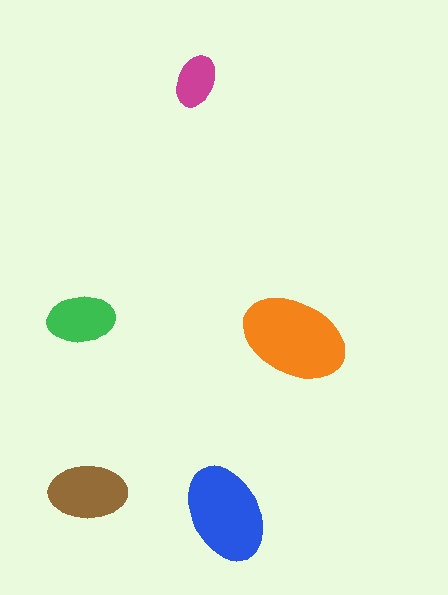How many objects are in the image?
There are 5 objects in the image.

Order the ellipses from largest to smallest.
the orange one, the blue one, the brown one, the green one, the magenta one.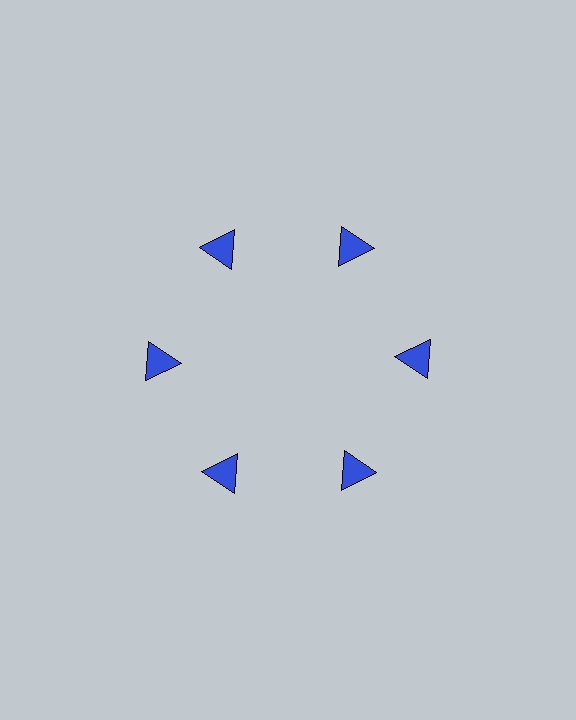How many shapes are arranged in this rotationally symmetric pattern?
There are 6 shapes, arranged in 6 groups of 1.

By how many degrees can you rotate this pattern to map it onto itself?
The pattern maps onto itself every 60 degrees of rotation.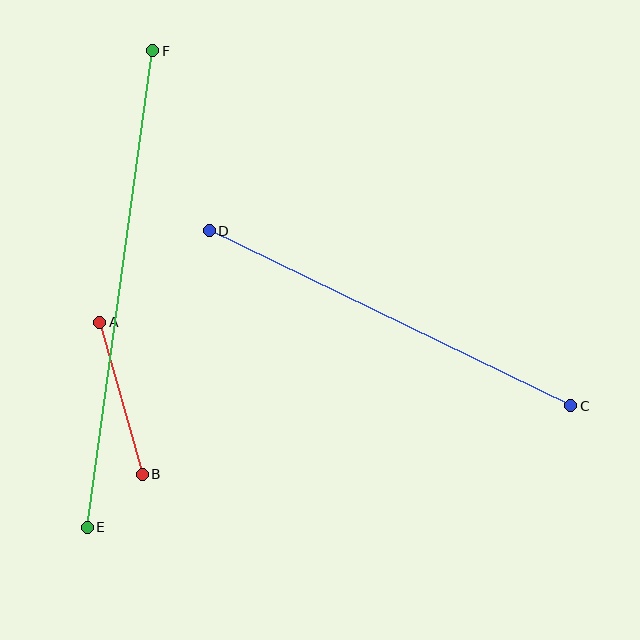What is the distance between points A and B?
The distance is approximately 158 pixels.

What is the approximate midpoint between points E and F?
The midpoint is at approximately (120, 289) pixels.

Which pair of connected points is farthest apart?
Points E and F are farthest apart.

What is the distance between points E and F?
The distance is approximately 481 pixels.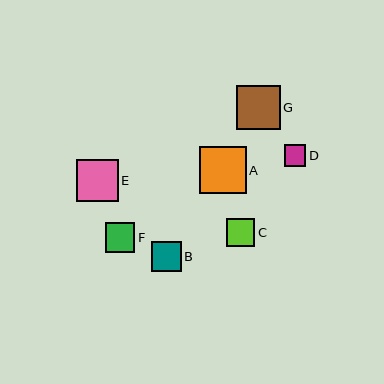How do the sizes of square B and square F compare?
Square B and square F are approximately the same size.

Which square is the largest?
Square A is the largest with a size of approximately 47 pixels.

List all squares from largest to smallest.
From largest to smallest: A, G, E, B, F, C, D.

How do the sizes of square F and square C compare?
Square F and square C are approximately the same size.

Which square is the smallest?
Square D is the smallest with a size of approximately 21 pixels.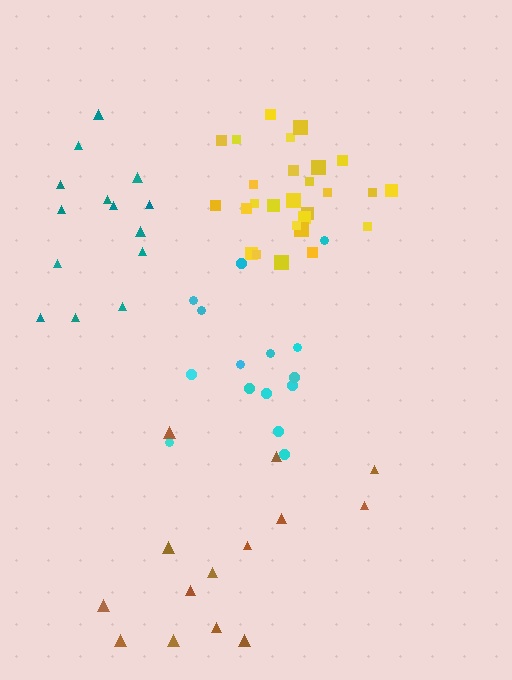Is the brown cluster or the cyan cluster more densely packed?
Cyan.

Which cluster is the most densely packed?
Yellow.